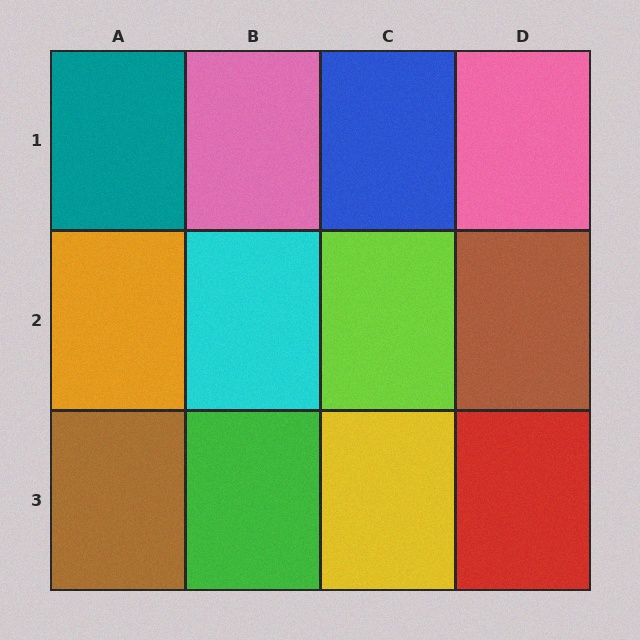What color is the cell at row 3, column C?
Yellow.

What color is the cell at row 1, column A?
Teal.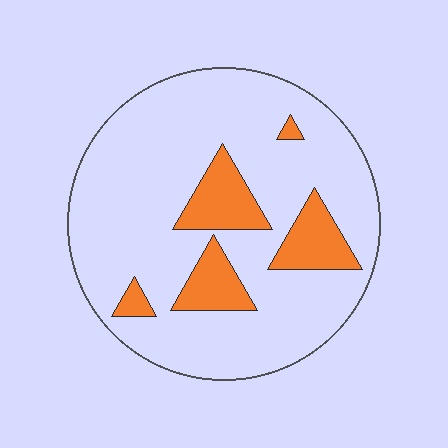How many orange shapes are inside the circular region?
5.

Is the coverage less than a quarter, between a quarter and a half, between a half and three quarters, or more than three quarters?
Less than a quarter.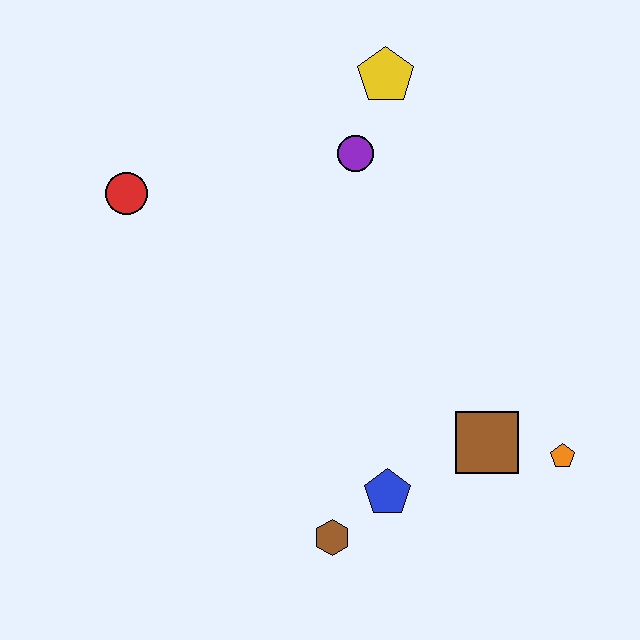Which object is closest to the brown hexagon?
The blue pentagon is closest to the brown hexagon.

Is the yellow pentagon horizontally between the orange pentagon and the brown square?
No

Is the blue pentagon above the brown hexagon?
Yes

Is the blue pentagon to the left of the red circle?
No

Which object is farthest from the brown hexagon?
The yellow pentagon is farthest from the brown hexagon.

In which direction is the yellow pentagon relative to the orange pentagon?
The yellow pentagon is above the orange pentagon.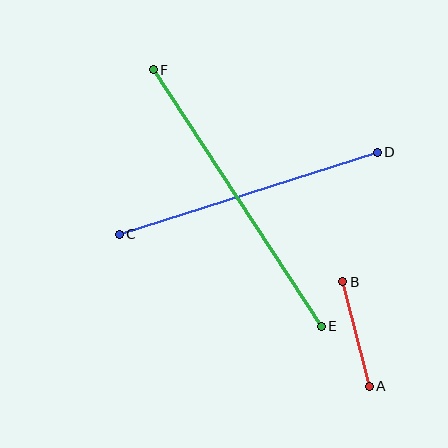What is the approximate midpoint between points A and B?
The midpoint is at approximately (356, 334) pixels.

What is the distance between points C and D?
The distance is approximately 270 pixels.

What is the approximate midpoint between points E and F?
The midpoint is at approximately (237, 198) pixels.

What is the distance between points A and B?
The distance is approximately 108 pixels.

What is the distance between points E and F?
The distance is approximately 307 pixels.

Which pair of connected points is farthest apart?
Points E and F are farthest apart.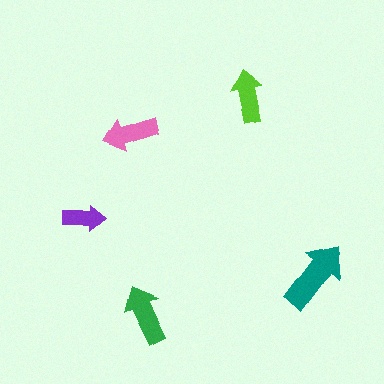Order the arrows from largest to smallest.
the teal one, the green one, the pink one, the lime one, the purple one.